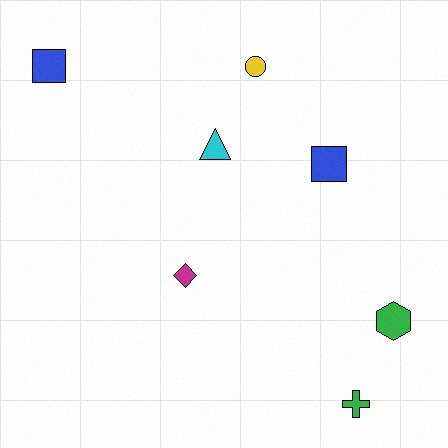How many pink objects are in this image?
There are no pink objects.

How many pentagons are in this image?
There are no pentagons.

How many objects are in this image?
There are 7 objects.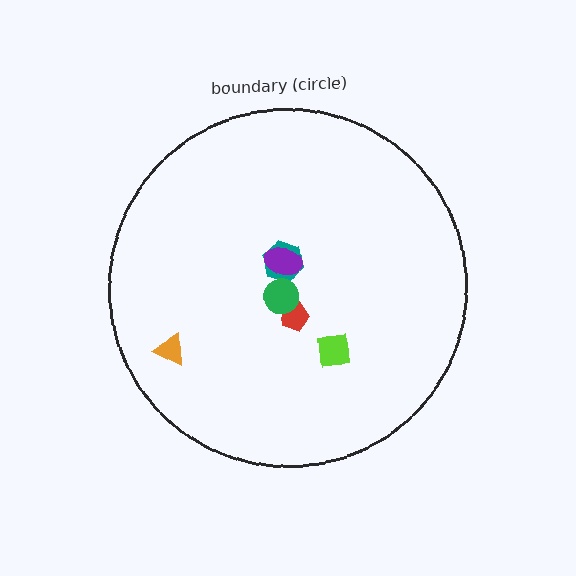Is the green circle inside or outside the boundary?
Inside.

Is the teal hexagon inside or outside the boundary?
Inside.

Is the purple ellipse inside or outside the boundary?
Inside.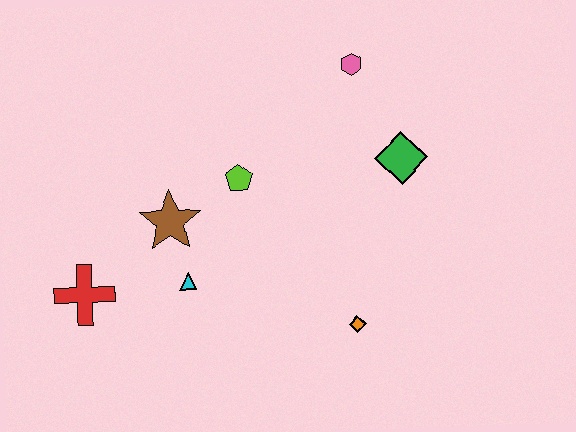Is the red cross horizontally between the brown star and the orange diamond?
No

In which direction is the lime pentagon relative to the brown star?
The lime pentagon is to the right of the brown star.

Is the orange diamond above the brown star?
No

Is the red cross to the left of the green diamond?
Yes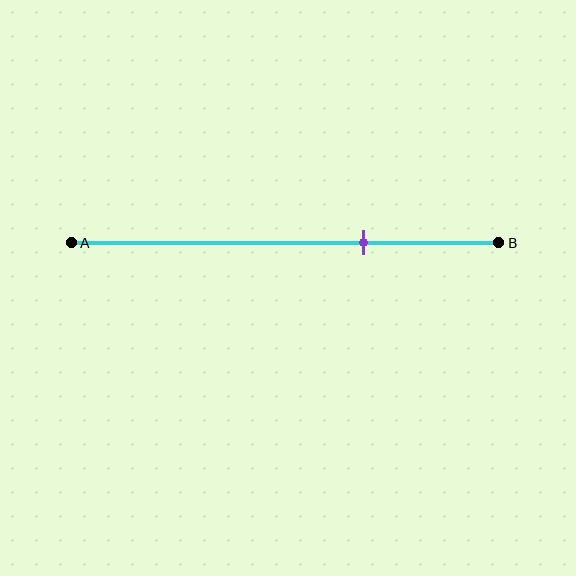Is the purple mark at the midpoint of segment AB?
No, the mark is at about 70% from A, not at the 50% midpoint.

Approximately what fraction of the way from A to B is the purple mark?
The purple mark is approximately 70% of the way from A to B.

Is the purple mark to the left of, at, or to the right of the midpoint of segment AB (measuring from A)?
The purple mark is to the right of the midpoint of segment AB.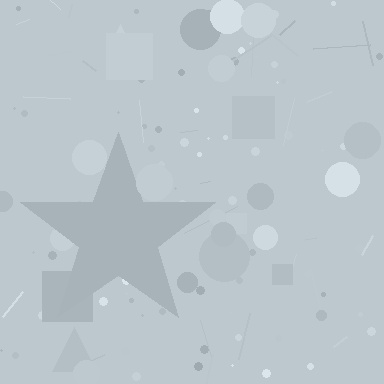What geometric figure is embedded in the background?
A star is embedded in the background.